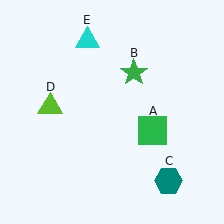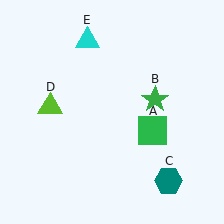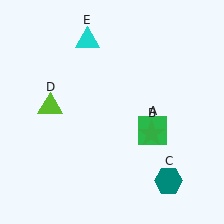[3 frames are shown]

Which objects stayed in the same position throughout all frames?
Green square (object A) and teal hexagon (object C) and lime triangle (object D) and cyan triangle (object E) remained stationary.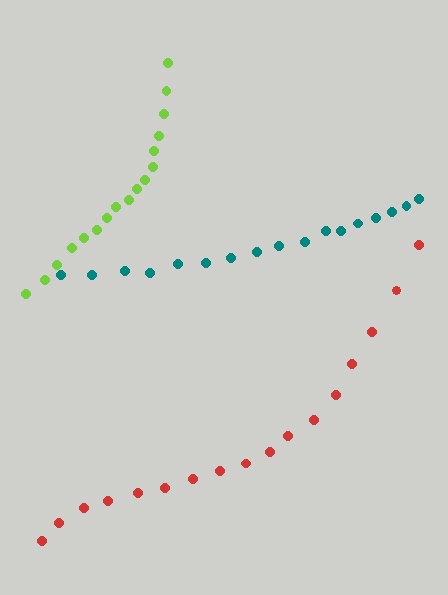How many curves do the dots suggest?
There are 3 distinct paths.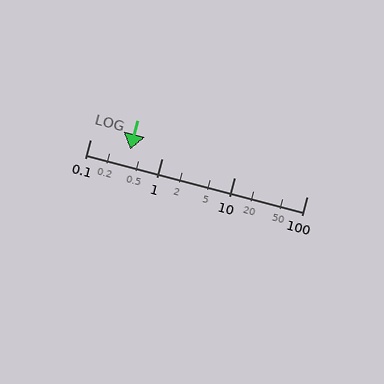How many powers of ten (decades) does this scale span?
The scale spans 3 decades, from 0.1 to 100.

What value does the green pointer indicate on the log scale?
The pointer indicates approximately 0.36.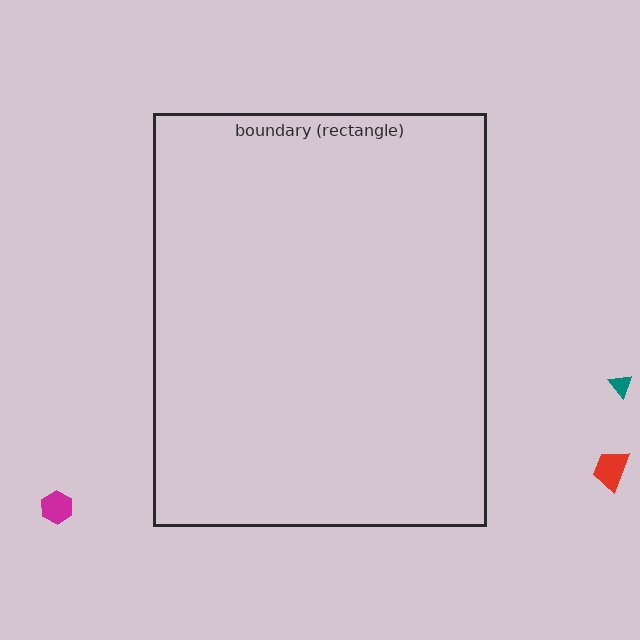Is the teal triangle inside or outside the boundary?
Outside.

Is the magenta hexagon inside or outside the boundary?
Outside.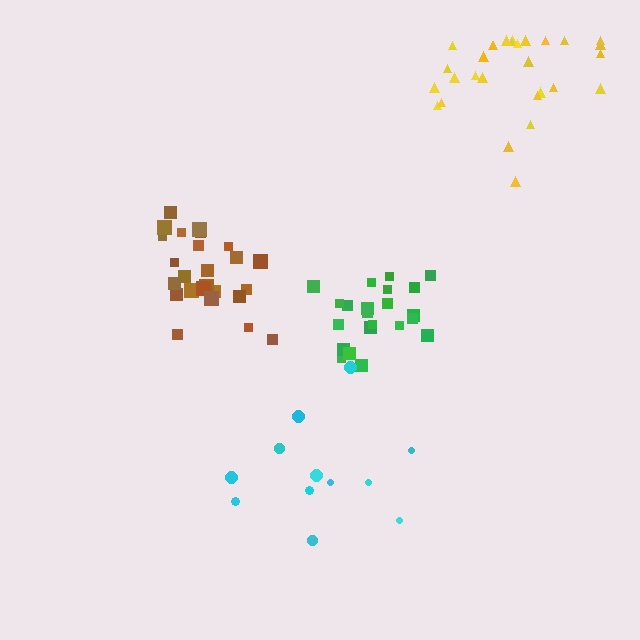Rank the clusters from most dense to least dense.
green, brown, yellow, cyan.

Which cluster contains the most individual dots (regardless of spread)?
Yellow (30).